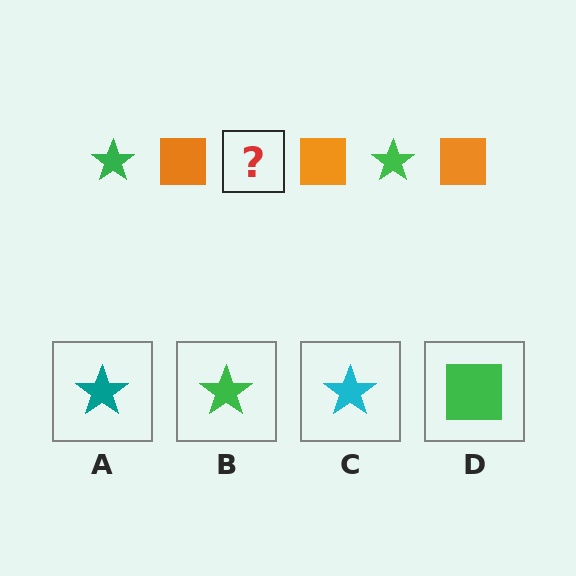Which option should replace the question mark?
Option B.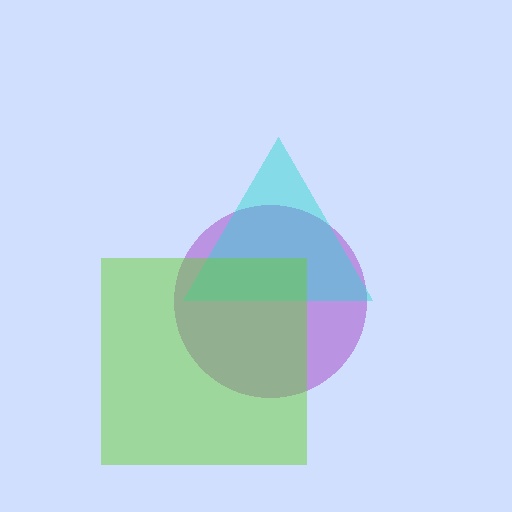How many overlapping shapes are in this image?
There are 3 overlapping shapes in the image.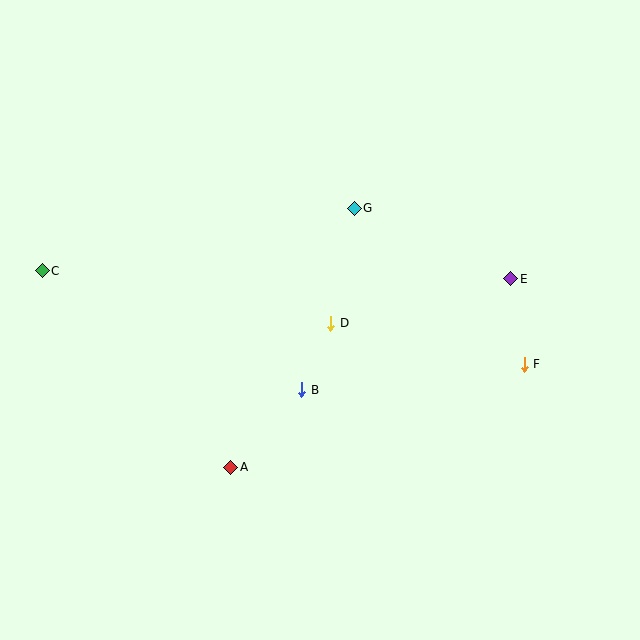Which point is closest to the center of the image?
Point D at (331, 323) is closest to the center.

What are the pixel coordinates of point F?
Point F is at (524, 364).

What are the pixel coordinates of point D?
Point D is at (331, 323).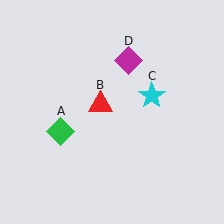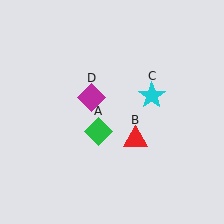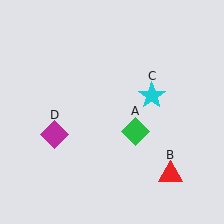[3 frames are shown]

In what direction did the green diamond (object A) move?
The green diamond (object A) moved right.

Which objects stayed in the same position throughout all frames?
Cyan star (object C) remained stationary.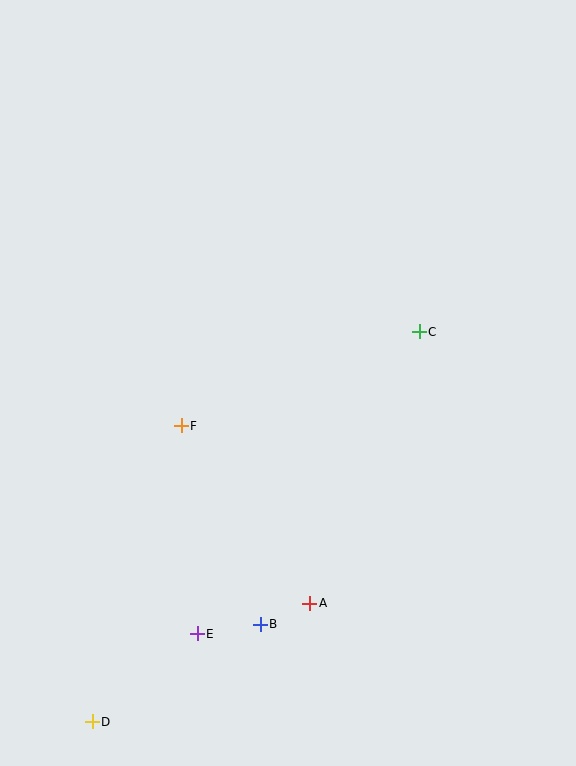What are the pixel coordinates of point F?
Point F is at (181, 426).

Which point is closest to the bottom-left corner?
Point D is closest to the bottom-left corner.